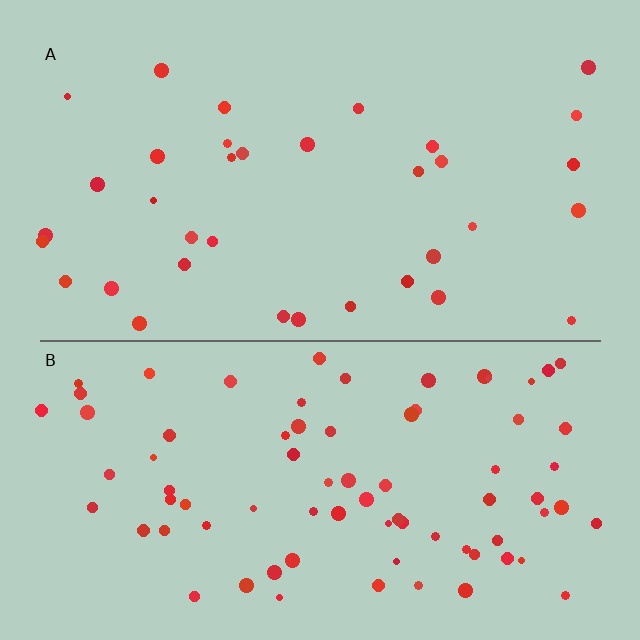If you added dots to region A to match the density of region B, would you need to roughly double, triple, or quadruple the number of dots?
Approximately double.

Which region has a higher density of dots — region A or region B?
B (the bottom).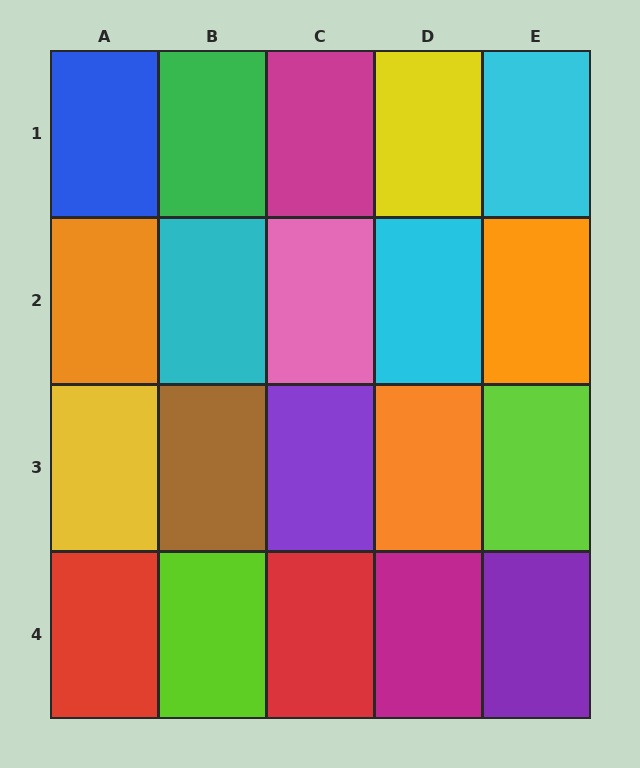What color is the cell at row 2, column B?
Cyan.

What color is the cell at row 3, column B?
Brown.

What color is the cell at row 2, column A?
Orange.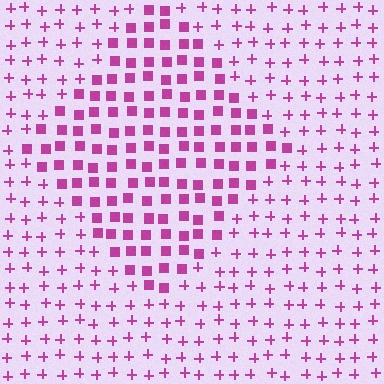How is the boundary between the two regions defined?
The boundary is defined by a change in element shape: squares inside vs. plus signs outside. All elements share the same color and spacing.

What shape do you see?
I see a diamond.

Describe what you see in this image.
The image is filled with small magenta elements arranged in a uniform grid. A diamond-shaped region contains squares, while the surrounding area contains plus signs. The boundary is defined purely by the change in element shape.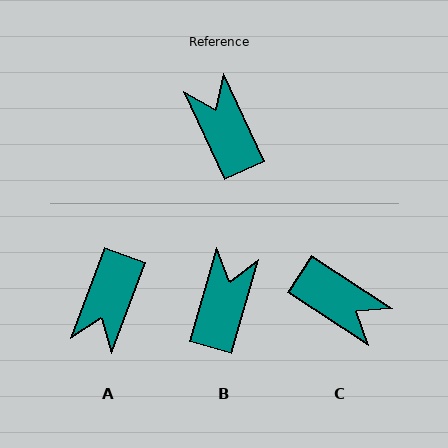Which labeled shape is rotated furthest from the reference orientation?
C, about 148 degrees away.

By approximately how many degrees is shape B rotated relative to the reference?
Approximately 41 degrees clockwise.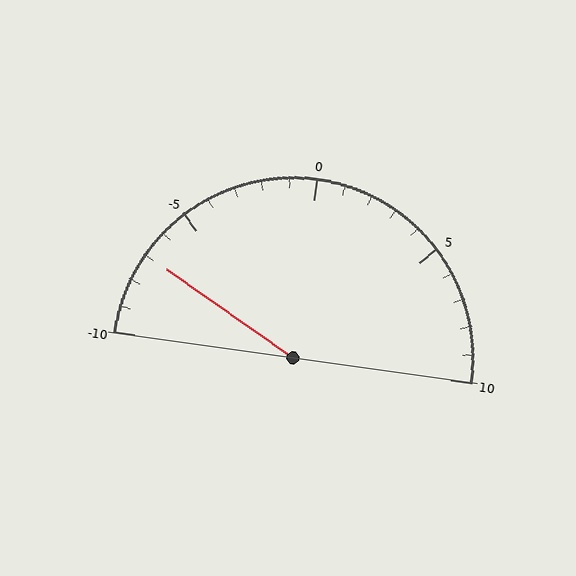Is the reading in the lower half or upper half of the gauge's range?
The reading is in the lower half of the range (-10 to 10).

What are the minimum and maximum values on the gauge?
The gauge ranges from -10 to 10.